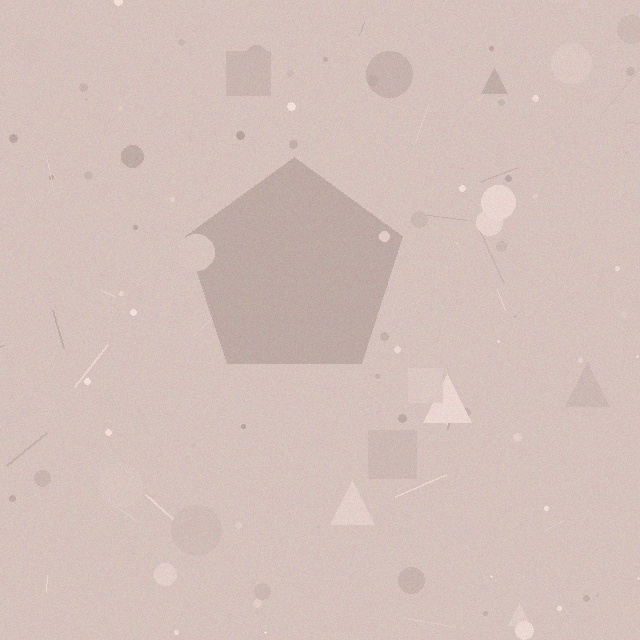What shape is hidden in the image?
A pentagon is hidden in the image.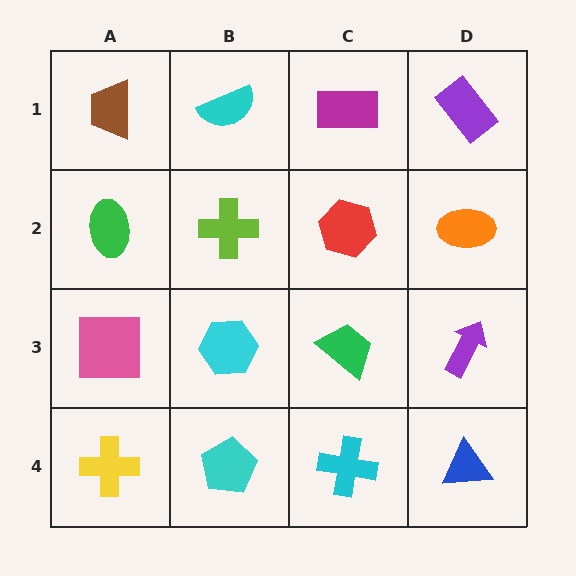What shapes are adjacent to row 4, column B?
A cyan hexagon (row 3, column B), a yellow cross (row 4, column A), a cyan cross (row 4, column C).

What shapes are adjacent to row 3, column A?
A green ellipse (row 2, column A), a yellow cross (row 4, column A), a cyan hexagon (row 3, column B).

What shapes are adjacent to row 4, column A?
A pink square (row 3, column A), a cyan pentagon (row 4, column B).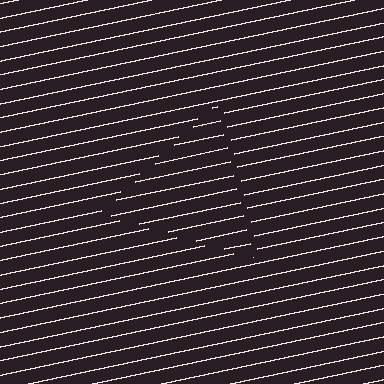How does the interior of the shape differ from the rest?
The interior of the shape contains the same grating, shifted by half a period — the contour is defined by the phase discontinuity where line-ends from the inner and outer gratings abut.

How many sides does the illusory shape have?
3 sides — the line-ends trace a triangle.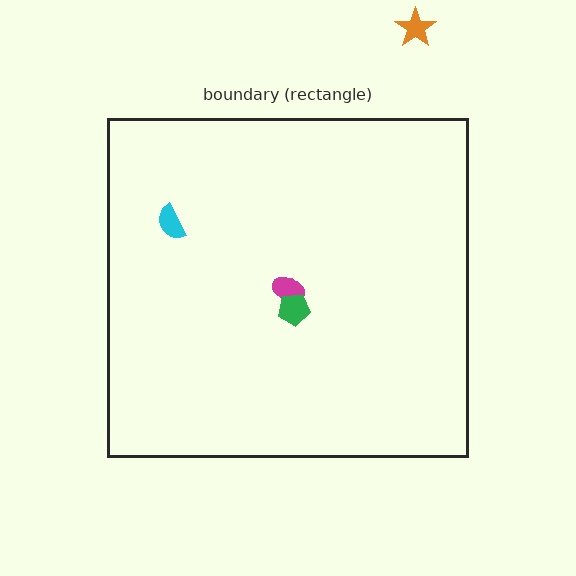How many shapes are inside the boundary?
3 inside, 1 outside.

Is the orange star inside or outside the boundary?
Outside.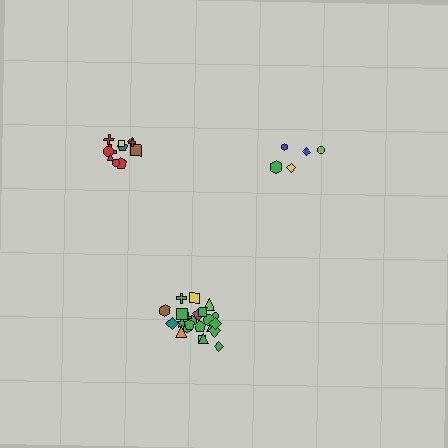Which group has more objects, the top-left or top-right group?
The top-left group.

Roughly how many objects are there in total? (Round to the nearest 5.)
Roughly 40 objects in total.